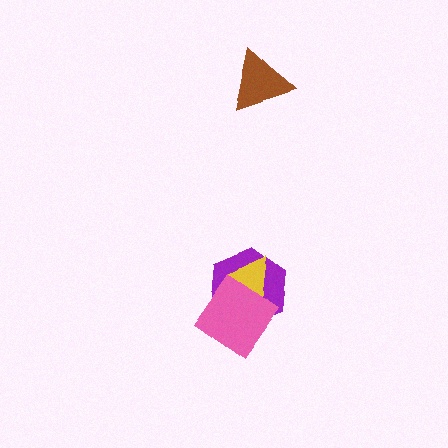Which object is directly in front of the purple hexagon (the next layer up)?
The yellow triangle is directly in front of the purple hexagon.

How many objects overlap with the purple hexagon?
2 objects overlap with the purple hexagon.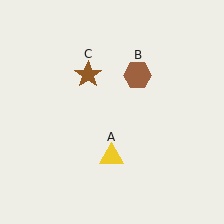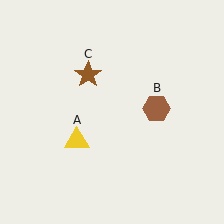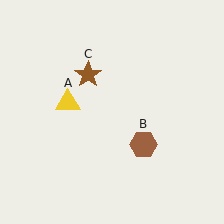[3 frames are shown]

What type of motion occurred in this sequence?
The yellow triangle (object A), brown hexagon (object B) rotated clockwise around the center of the scene.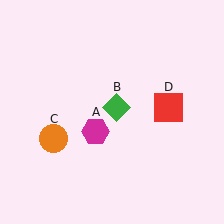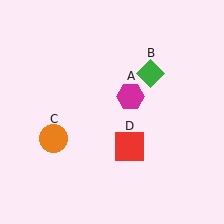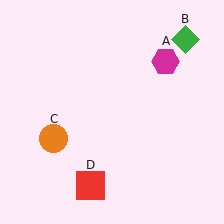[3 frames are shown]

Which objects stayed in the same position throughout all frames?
Orange circle (object C) remained stationary.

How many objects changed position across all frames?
3 objects changed position: magenta hexagon (object A), green diamond (object B), red square (object D).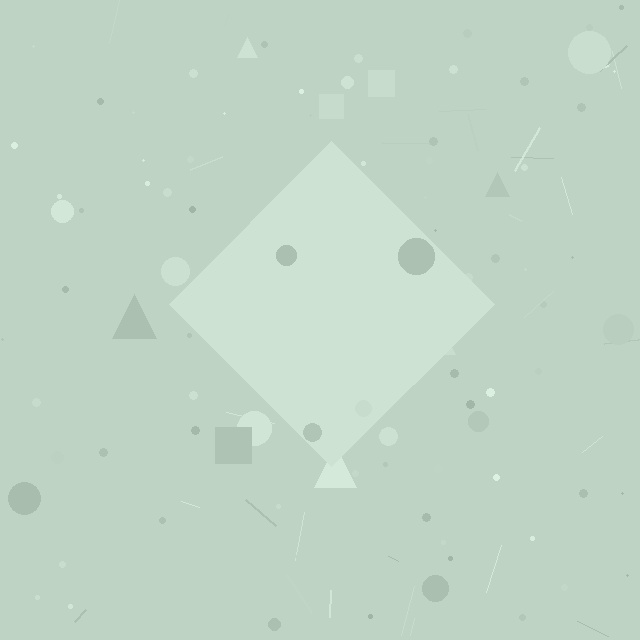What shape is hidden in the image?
A diamond is hidden in the image.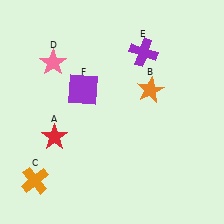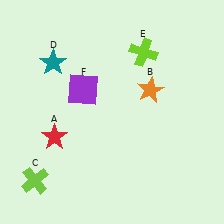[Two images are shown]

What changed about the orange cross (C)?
In Image 1, C is orange. In Image 2, it changed to lime.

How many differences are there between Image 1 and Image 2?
There are 3 differences between the two images.